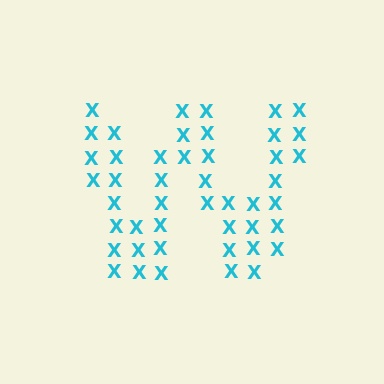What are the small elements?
The small elements are letter X's.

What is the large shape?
The large shape is the letter W.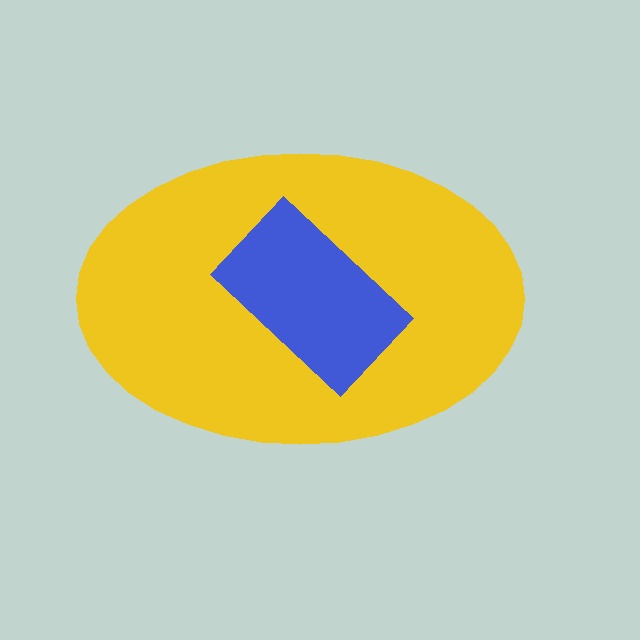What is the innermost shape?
The blue rectangle.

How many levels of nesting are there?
2.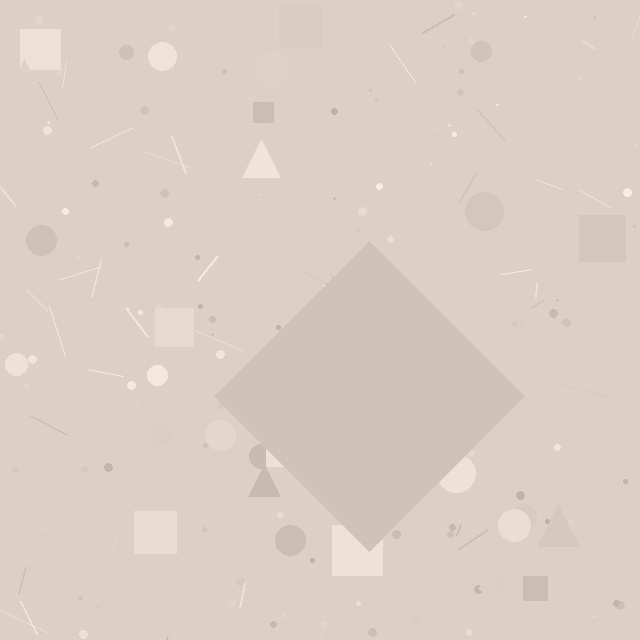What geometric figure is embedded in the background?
A diamond is embedded in the background.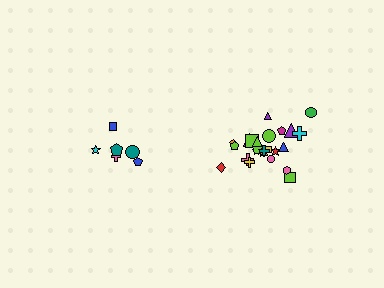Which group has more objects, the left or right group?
The right group.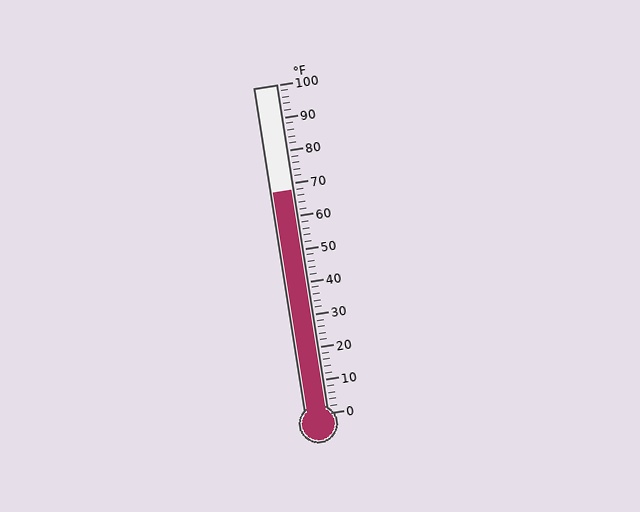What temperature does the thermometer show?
The thermometer shows approximately 68°F.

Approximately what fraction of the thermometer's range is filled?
The thermometer is filled to approximately 70% of its range.